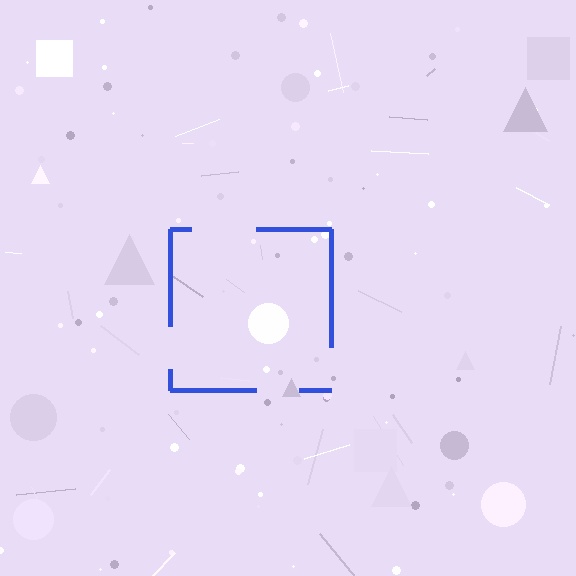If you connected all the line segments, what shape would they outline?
They would outline a square.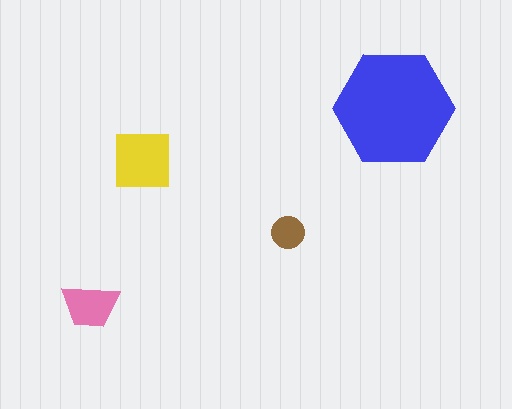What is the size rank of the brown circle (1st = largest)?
4th.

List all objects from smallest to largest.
The brown circle, the pink trapezoid, the yellow square, the blue hexagon.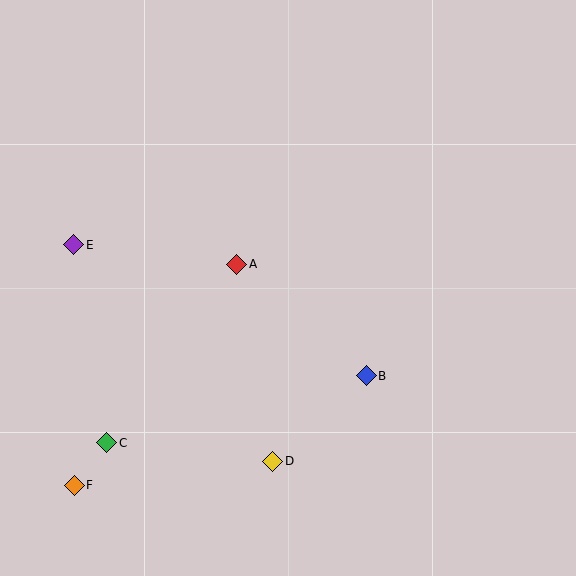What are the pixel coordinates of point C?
Point C is at (107, 443).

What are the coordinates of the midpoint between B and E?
The midpoint between B and E is at (220, 310).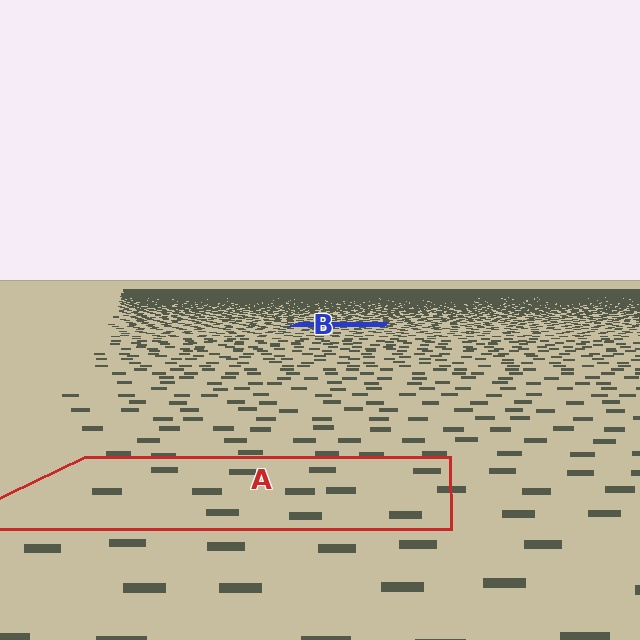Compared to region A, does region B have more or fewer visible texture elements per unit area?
Region B has more texture elements per unit area — they are packed more densely because it is farther away.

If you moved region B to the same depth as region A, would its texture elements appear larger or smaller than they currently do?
They would appear larger. At a closer depth, the same texture elements are projected at a bigger on-screen size.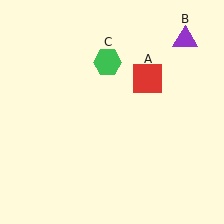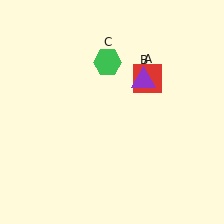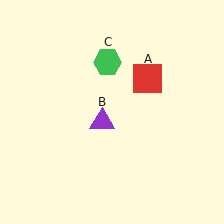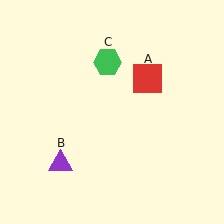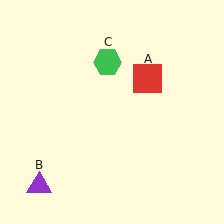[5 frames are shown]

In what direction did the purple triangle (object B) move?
The purple triangle (object B) moved down and to the left.